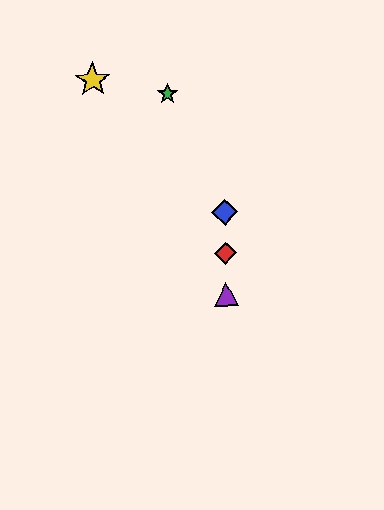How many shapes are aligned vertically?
3 shapes (the red diamond, the blue diamond, the purple triangle) are aligned vertically.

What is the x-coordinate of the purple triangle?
The purple triangle is at x≈226.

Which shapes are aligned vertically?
The red diamond, the blue diamond, the purple triangle are aligned vertically.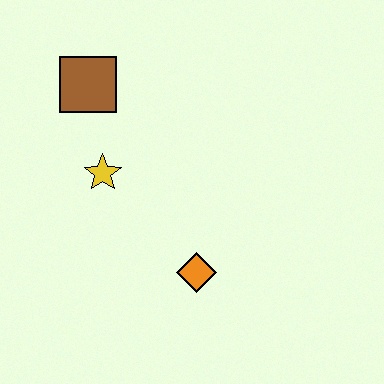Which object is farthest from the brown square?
The orange diamond is farthest from the brown square.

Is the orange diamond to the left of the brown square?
No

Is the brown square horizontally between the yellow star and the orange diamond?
No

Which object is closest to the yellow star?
The brown square is closest to the yellow star.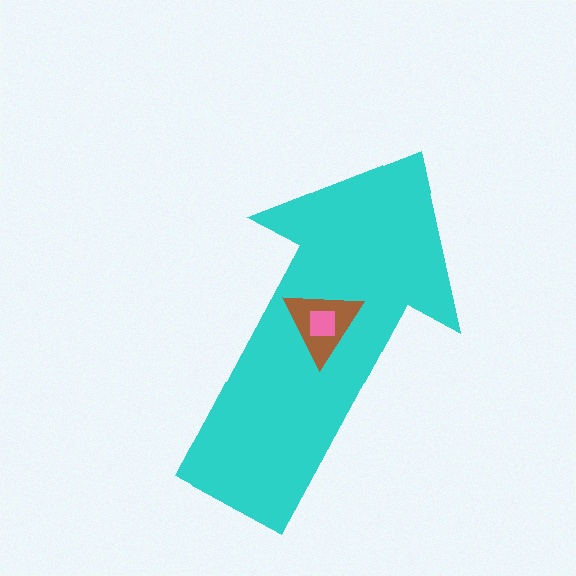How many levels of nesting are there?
3.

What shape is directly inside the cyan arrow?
The brown triangle.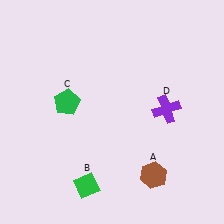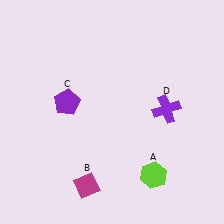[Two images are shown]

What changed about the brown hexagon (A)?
In Image 1, A is brown. In Image 2, it changed to lime.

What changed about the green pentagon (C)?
In Image 1, C is green. In Image 2, it changed to purple.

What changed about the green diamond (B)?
In Image 1, B is green. In Image 2, it changed to magenta.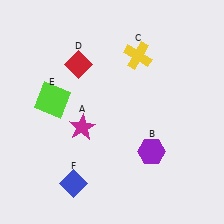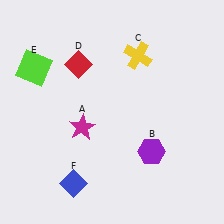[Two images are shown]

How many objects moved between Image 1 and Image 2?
1 object moved between the two images.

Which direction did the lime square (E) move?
The lime square (E) moved up.